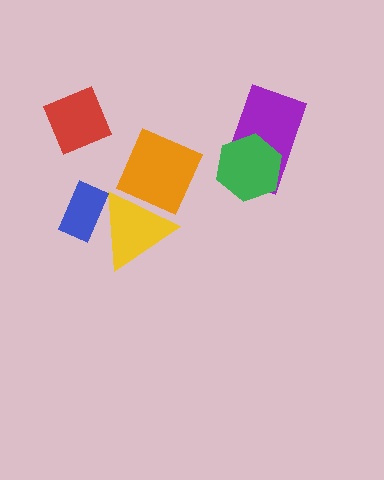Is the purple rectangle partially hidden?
Yes, it is partially covered by another shape.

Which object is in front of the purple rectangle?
The green hexagon is in front of the purple rectangle.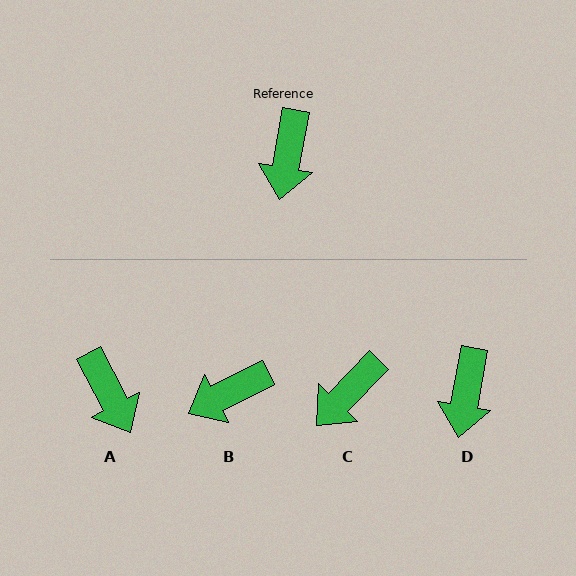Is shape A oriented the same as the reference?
No, it is off by about 38 degrees.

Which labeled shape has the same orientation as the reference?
D.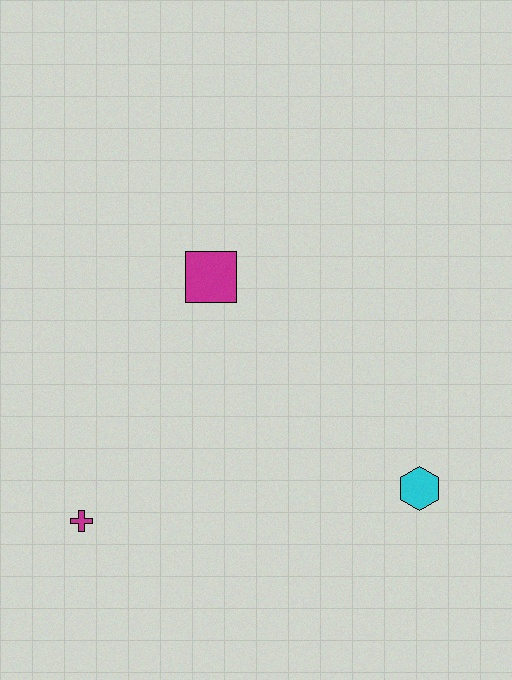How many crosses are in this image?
There is 1 cross.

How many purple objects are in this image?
There are no purple objects.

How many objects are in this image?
There are 3 objects.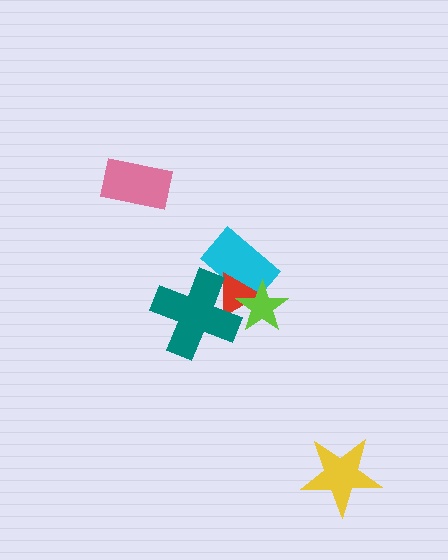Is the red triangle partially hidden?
Yes, it is partially covered by another shape.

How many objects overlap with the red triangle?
3 objects overlap with the red triangle.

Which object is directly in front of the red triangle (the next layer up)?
The lime star is directly in front of the red triangle.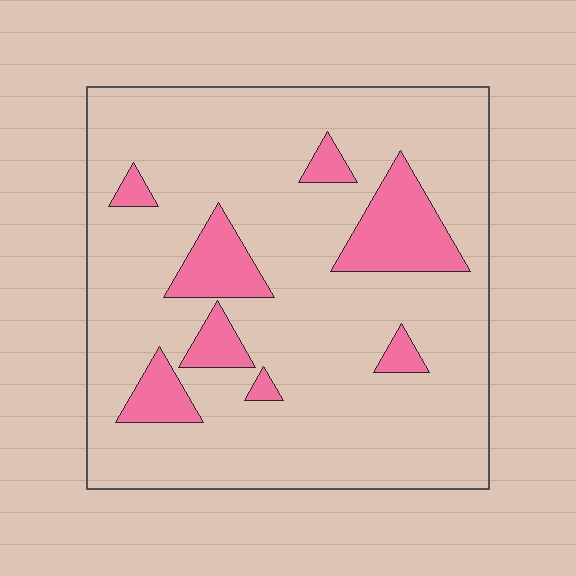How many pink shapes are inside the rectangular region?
8.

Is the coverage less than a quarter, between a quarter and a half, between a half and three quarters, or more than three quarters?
Less than a quarter.